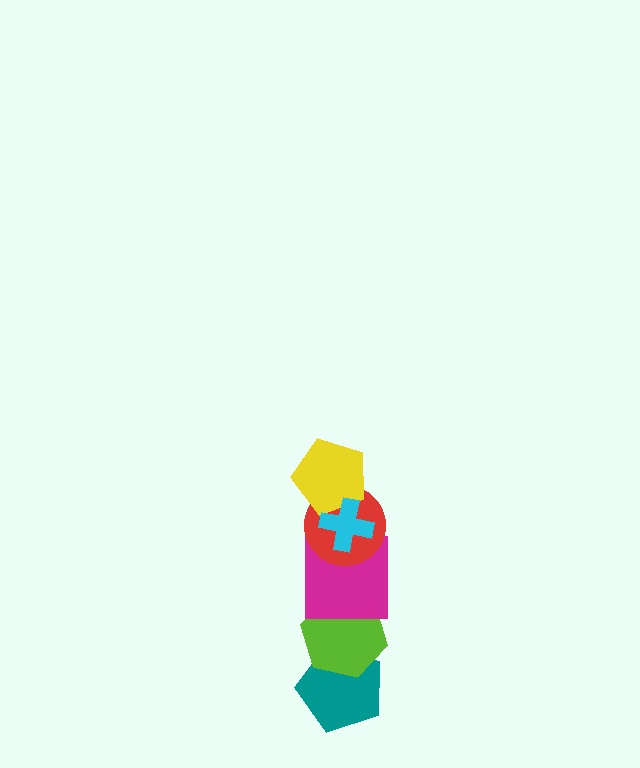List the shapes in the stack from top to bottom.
From top to bottom: the cyan cross, the yellow pentagon, the red circle, the magenta square, the lime hexagon, the teal pentagon.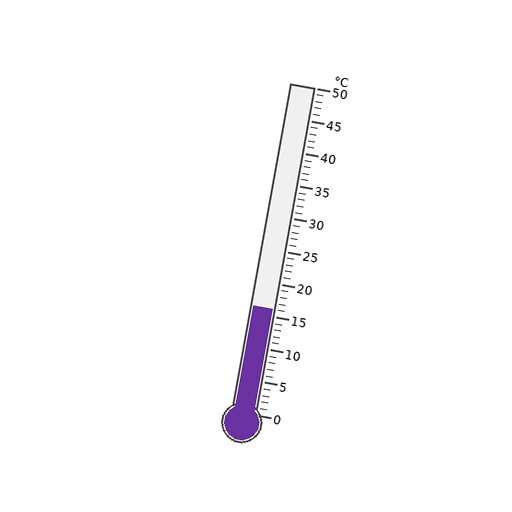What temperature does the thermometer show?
The thermometer shows approximately 16°C.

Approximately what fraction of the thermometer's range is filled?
The thermometer is filled to approximately 30% of its range.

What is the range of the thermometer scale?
The thermometer scale ranges from 0°C to 50°C.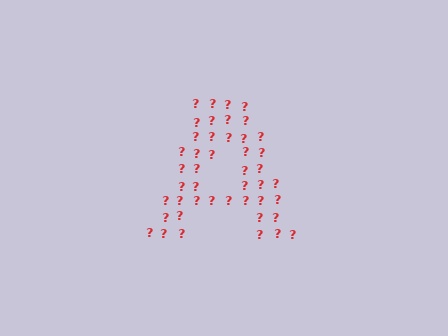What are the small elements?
The small elements are question marks.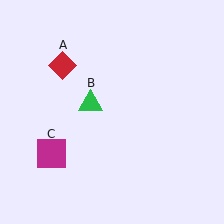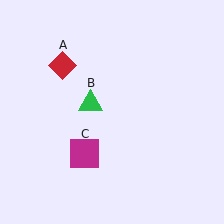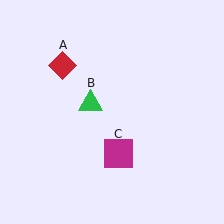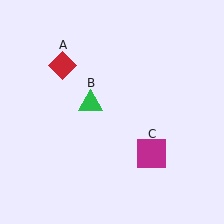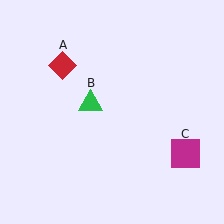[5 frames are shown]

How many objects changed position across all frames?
1 object changed position: magenta square (object C).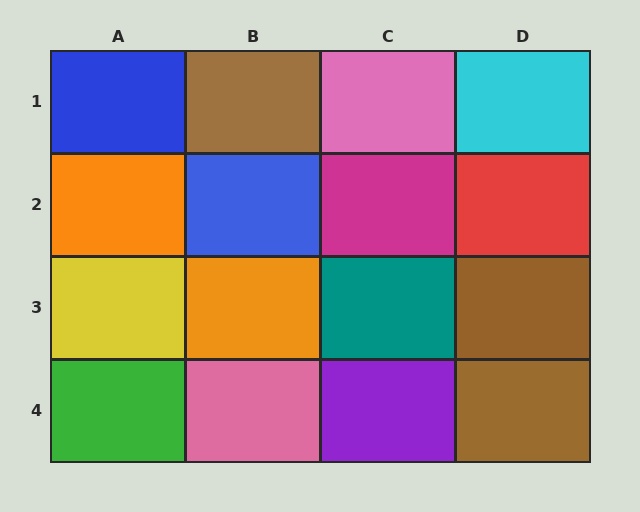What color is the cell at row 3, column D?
Brown.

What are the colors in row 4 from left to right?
Green, pink, purple, brown.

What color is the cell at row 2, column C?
Magenta.